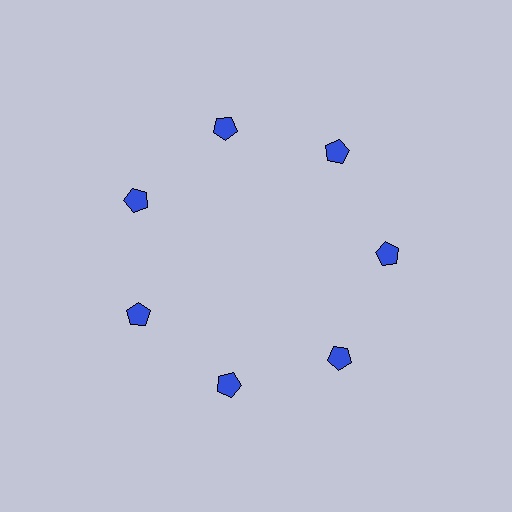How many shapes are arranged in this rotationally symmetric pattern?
There are 7 shapes, arranged in 7 groups of 1.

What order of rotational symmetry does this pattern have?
This pattern has 7-fold rotational symmetry.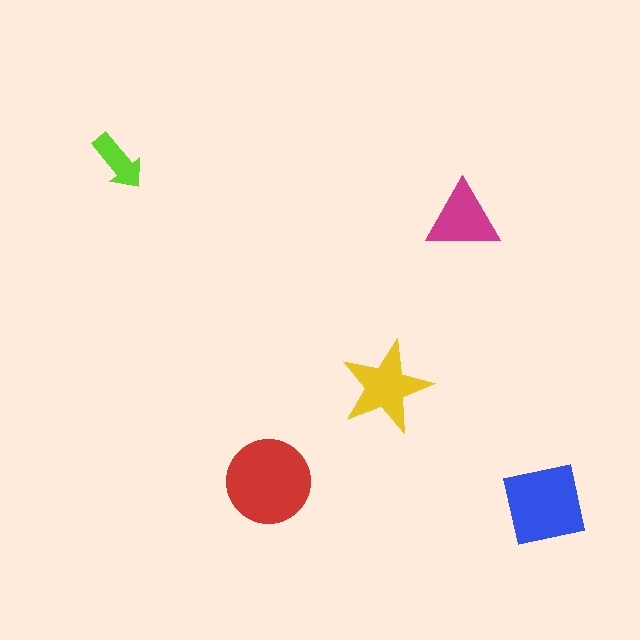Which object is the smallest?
The lime arrow.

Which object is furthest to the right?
The blue square is rightmost.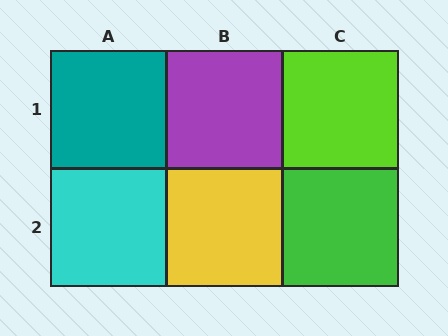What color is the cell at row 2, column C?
Green.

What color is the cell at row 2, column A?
Cyan.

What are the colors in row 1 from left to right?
Teal, purple, lime.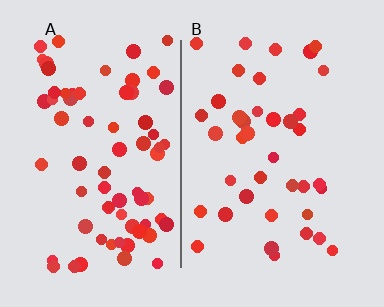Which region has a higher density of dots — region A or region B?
A (the left).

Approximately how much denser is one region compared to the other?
Approximately 1.8× — region A over region B.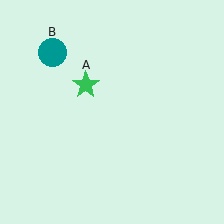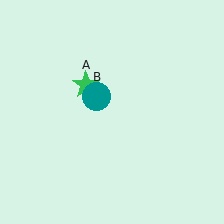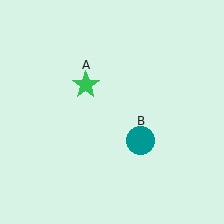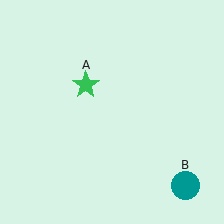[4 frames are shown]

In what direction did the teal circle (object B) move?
The teal circle (object B) moved down and to the right.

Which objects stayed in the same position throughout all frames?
Green star (object A) remained stationary.